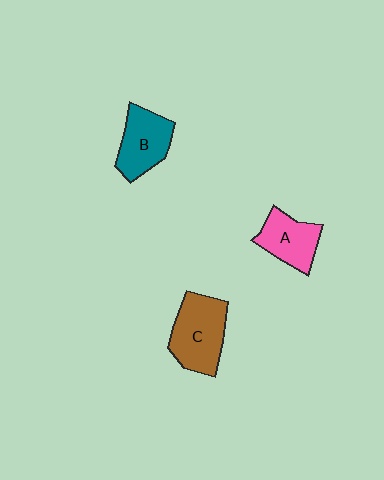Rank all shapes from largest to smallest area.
From largest to smallest: C (brown), B (teal), A (pink).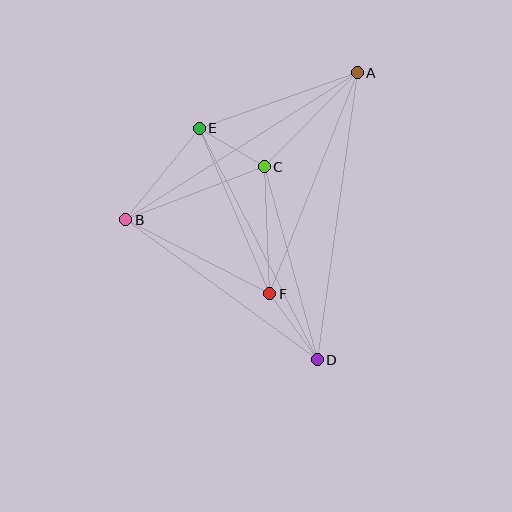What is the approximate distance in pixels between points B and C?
The distance between B and C is approximately 148 pixels.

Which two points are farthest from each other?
Points A and D are farthest from each other.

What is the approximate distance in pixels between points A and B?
The distance between A and B is approximately 274 pixels.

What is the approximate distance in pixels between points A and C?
The distance between A and C is approximately 132 pixels.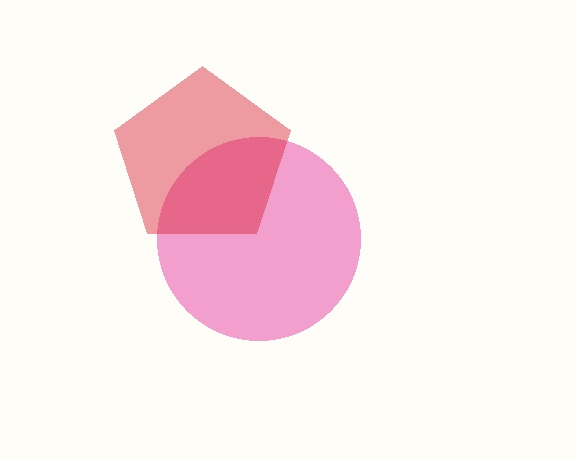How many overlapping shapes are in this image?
There are 2 overlapping shapes in the image.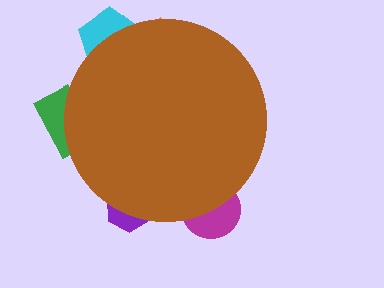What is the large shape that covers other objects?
A brown circle.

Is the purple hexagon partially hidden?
Yes, the purple hexagon is partially hidden behind the brown circle.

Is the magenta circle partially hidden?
Yes, the magenta circle is partially hidden behind the brown circle.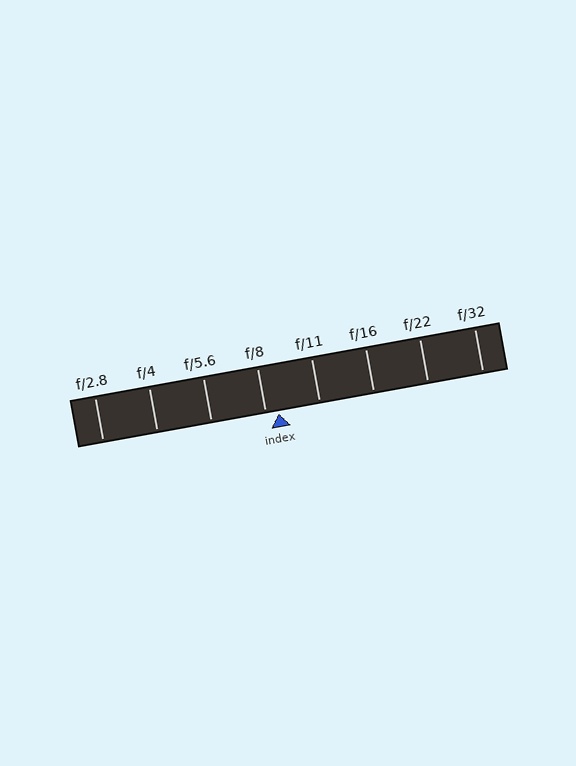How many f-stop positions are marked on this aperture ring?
There are 8 f-stop positions marked.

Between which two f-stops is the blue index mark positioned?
The index mark is between f/8 and f/11.